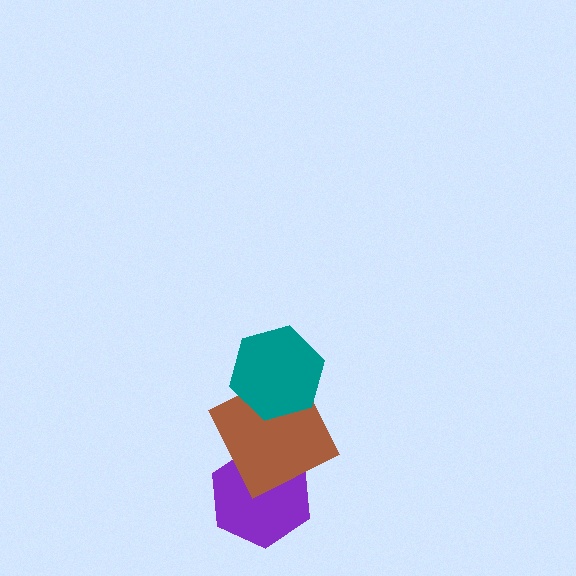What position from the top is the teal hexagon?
The teal hexagon is 1st from the top.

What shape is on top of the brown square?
The teal hexagon is on top of the brown square.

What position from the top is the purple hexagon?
The purple hexagon is 3rd from the top.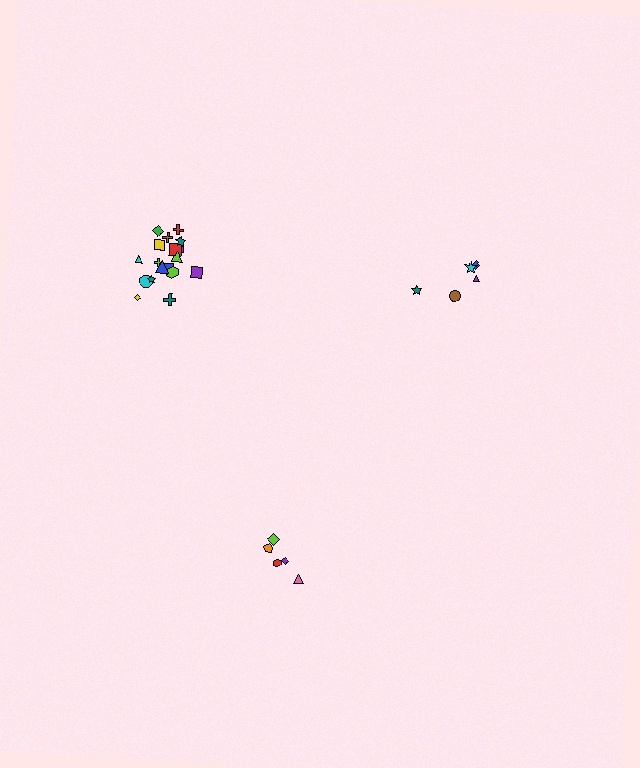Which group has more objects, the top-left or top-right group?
The top-left group.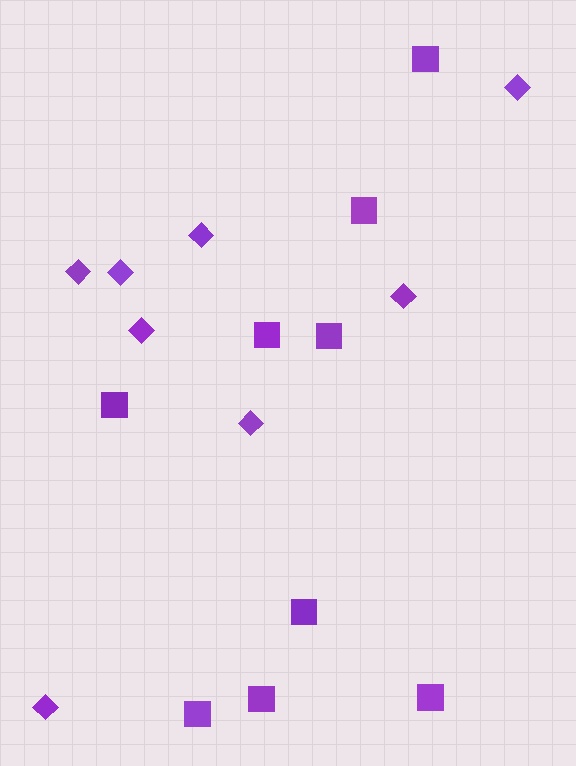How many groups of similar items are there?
There are 2 groups: one group of squares (9) and one group of diamonds (8).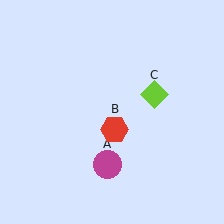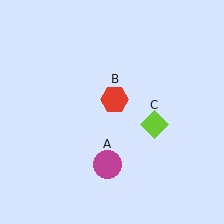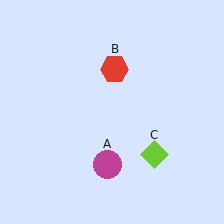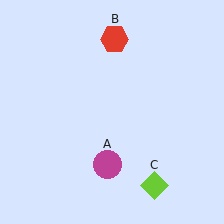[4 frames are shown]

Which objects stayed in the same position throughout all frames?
Magenta circle (object A) remained stationary.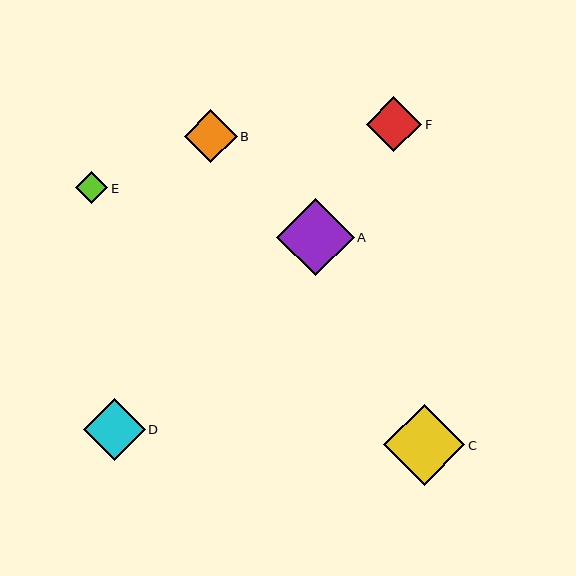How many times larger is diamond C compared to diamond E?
Diamond C is approximately 2.6 times the size of diamond E.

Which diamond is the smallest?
Diamond E is the smallest with a size of approximately 32 pixels.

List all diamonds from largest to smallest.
From largest to smallest: C, A, D, F, B, E.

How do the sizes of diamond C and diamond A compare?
Diamond C and diamond A are approximately the same size.